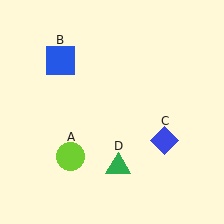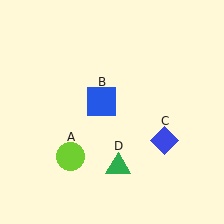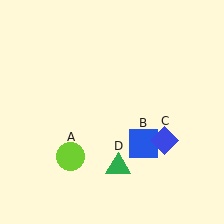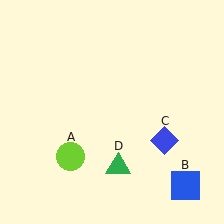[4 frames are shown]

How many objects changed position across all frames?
1 object changed position: blue square (object B).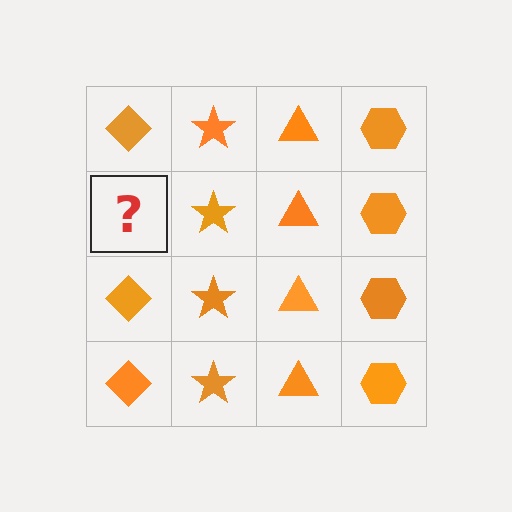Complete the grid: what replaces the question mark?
The question mark should be replaced with an orange diamond.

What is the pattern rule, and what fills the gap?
The rule is that each column has a consistent shape. The gap should be filled with an orange diamond.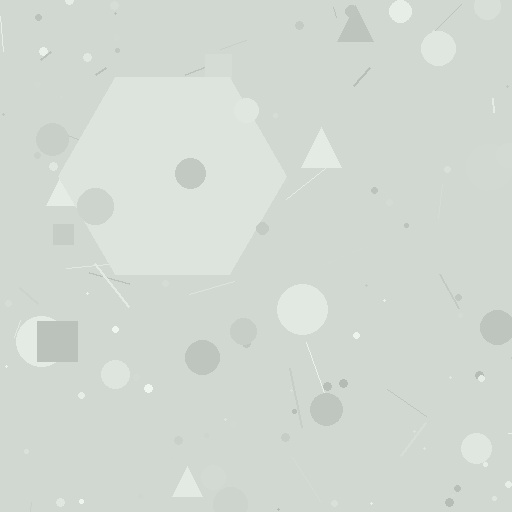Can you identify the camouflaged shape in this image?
The camouflaged shape is a hexagon.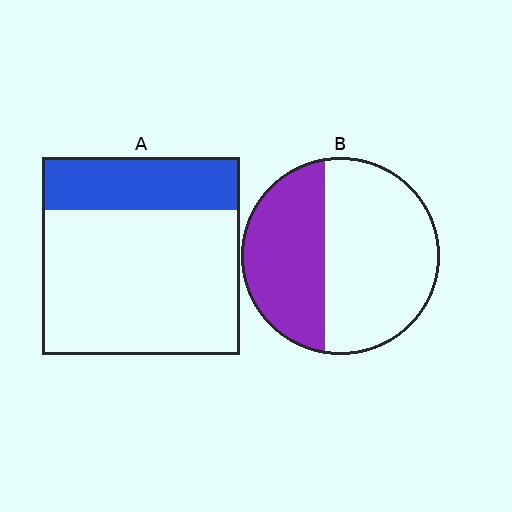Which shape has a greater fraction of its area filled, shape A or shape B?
Shape B.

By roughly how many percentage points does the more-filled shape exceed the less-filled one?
By roughly 15 percentage points (B over A).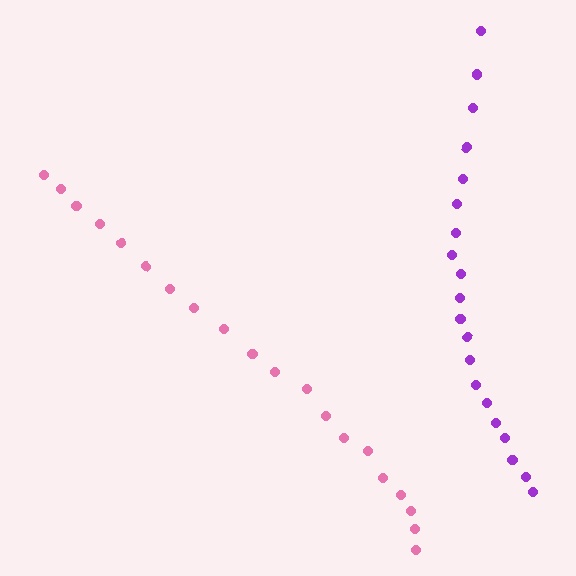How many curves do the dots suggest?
There are 2 distinct paths.